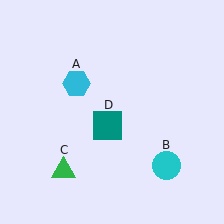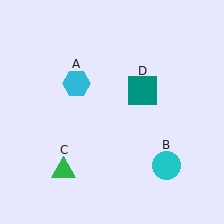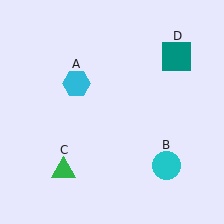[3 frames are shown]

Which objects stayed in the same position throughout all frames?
Cyan hexagon (object A) and cyan circle (object B) and green triangle (object C) remained stationary.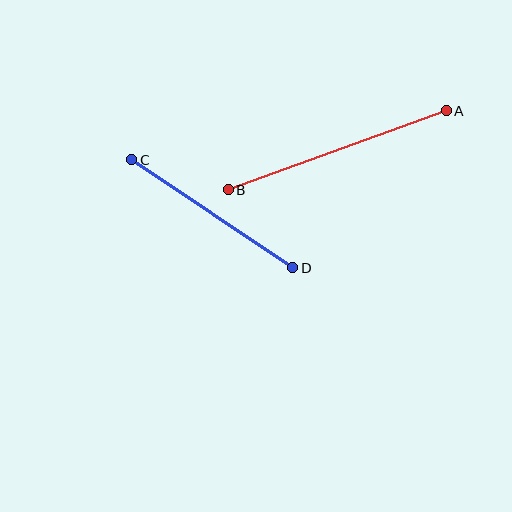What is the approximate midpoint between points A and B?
The midpoint is at approximately (337, 150) pixels.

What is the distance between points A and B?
The distance is approximately 232 pixels.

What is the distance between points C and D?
The distance is approximately 194 pixels.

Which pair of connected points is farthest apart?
Points A and B are farthest apart.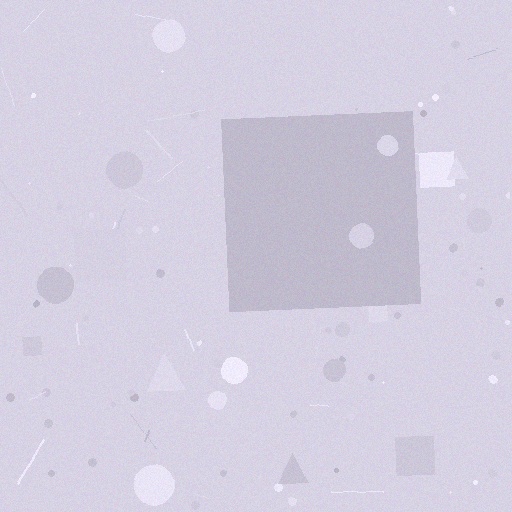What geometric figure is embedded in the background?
A square is embedded in the background.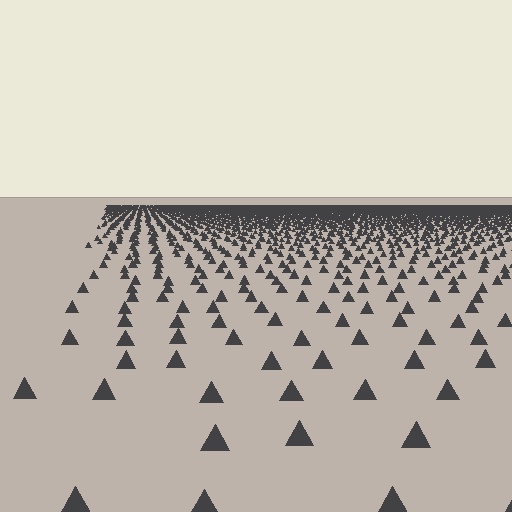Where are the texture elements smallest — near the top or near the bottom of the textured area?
Near the top.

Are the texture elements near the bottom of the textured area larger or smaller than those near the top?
Larger. Near the bottom, elements are closer to the viewer and appear at a bigger on-screen size.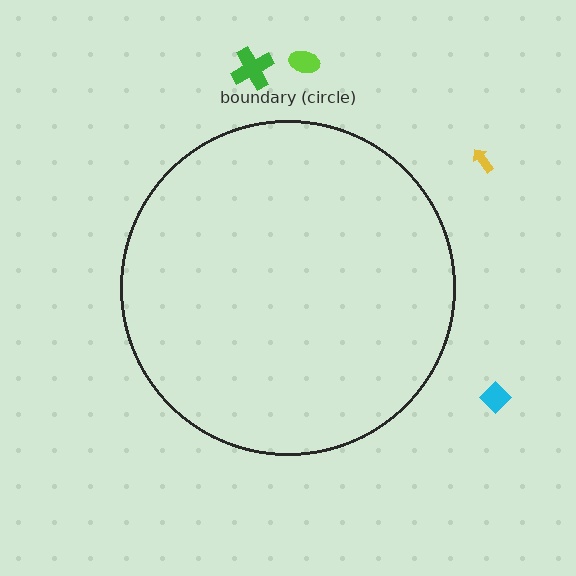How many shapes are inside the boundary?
0 inside, 4 outside.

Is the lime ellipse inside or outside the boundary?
Outside.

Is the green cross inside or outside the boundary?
Outside.